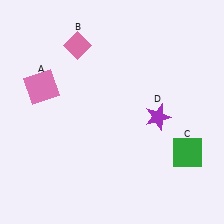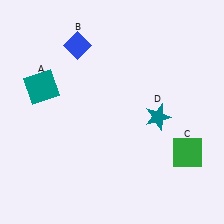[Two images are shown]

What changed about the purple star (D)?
In Image 1, D is purple. In Image 2, it changed to teal.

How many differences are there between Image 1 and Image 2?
There are 3 differences between the two images.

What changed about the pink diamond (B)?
In Image 1, B is pink. In Image 2, it changed to blue.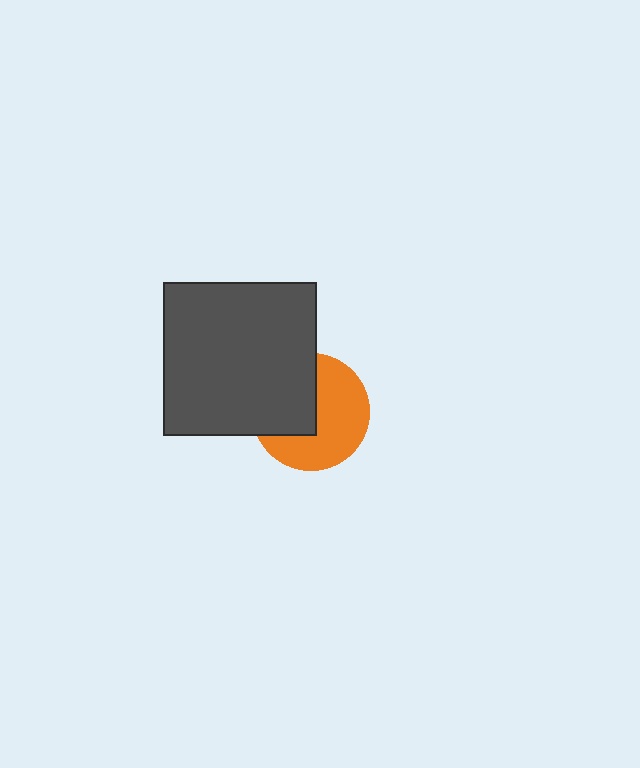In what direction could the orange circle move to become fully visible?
The orange circle could move right. That would shift it out from behind the dark gray square entirely.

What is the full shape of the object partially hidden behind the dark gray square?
The partially hidden object is an orange circle.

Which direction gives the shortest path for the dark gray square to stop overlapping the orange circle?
Moving left gives the shortest separation.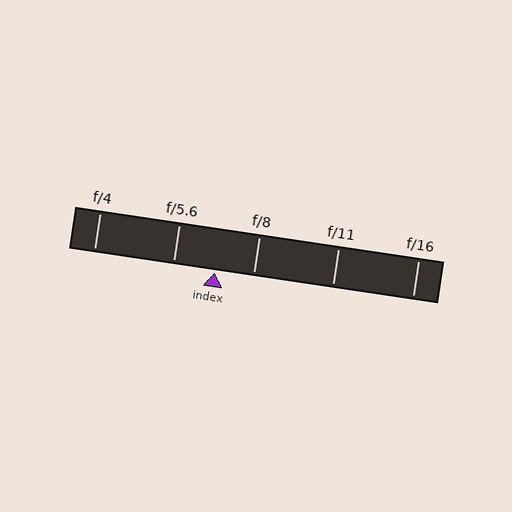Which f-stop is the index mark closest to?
The index mark is closest to f/8.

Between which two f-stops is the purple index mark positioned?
The index mark is between f/5.6 and f/8.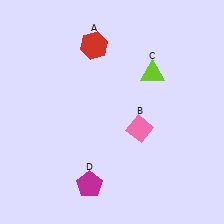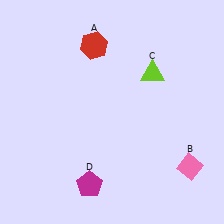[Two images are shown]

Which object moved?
The pink diamond (B) moved right.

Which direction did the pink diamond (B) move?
The pink diamond (B) moved right.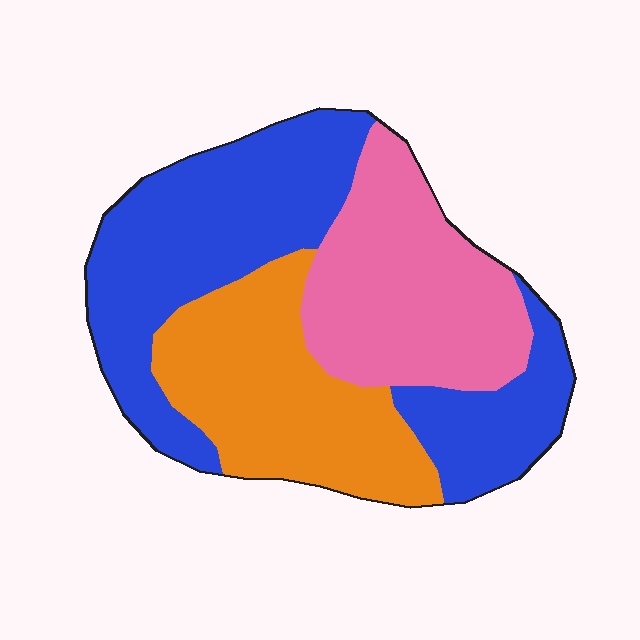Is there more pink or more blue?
Blue.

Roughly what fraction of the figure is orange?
Orange takes up about one quarter (1/4) of the figure.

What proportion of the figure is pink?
Pink takes up about one quarter (1/4) of the figure.